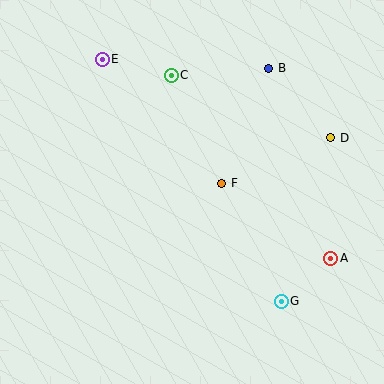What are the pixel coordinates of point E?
Point E is at (102, 59).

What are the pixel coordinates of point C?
Point C is at (171, 75).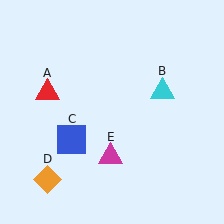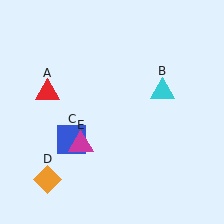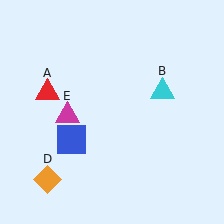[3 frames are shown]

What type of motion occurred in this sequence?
The magenta triangle (object E) rotated clockwise around the center of the scene.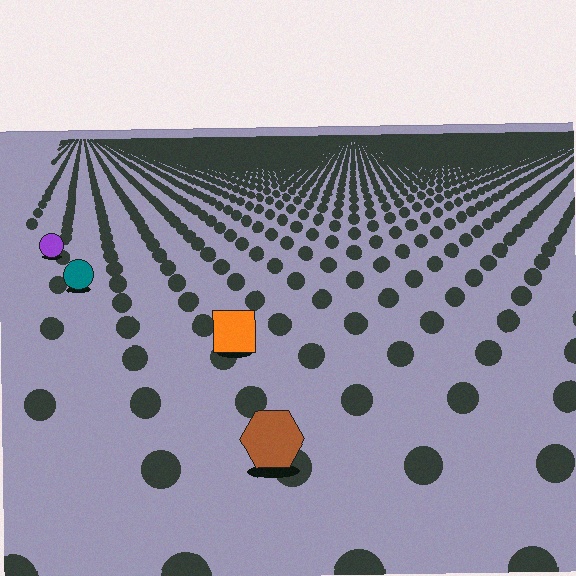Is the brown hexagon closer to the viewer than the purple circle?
Yes. The brown hexagon is closer — you can tell from the texture gradient: the ground texture is coarser near it.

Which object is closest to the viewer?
The brown hexagon is closest. The texture marks near it are larger and more spread out.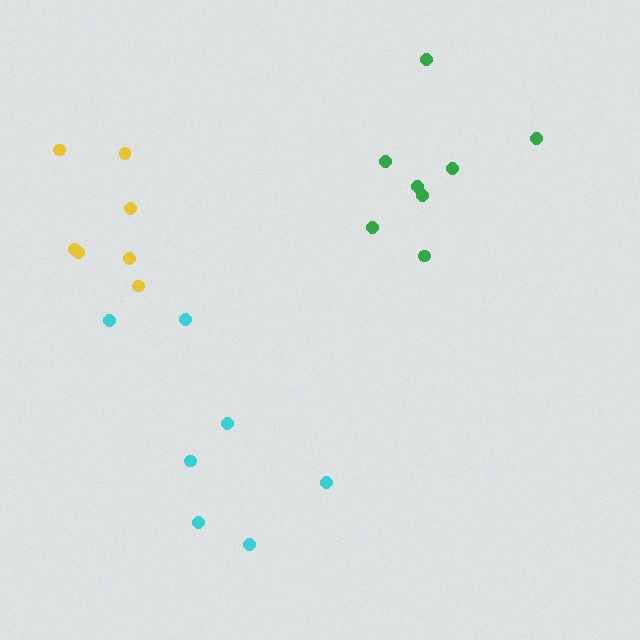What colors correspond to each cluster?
The clusters are colored: yellow, cyan, green.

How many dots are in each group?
Group 1: 7 dots, Group 2: 7 dots, Group 3: 8 dots (22 total).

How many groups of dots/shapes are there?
There are 3 groups.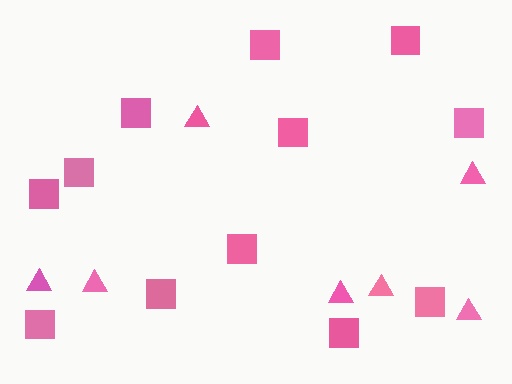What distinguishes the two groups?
There are 2 groups: one group of squares (12) and one group of triangles (7).